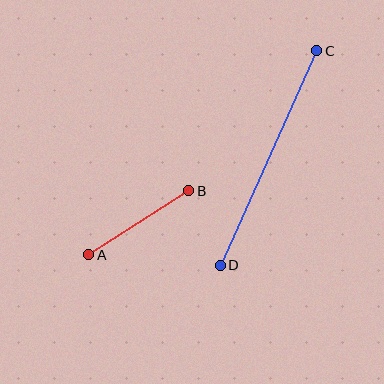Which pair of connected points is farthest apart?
Points C and D are farthest apart.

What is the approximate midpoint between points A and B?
The midpoint is at approximately (139, 223) pixels.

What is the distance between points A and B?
The distance is approximately 119 pixels.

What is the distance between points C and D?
The distance is approximately 236 pixels.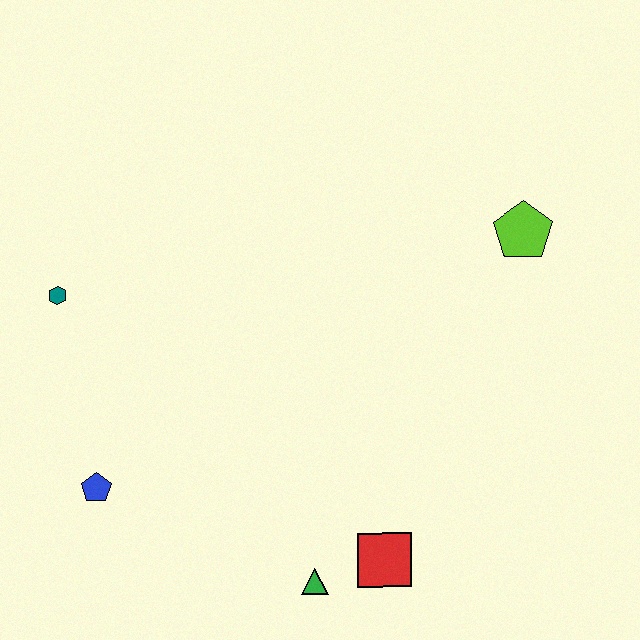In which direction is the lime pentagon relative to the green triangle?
The lime pentagon is above the green triangle.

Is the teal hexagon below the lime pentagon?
Yes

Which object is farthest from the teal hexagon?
The lime pentagon is farthest from the teal hexagon.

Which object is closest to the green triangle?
The red square is closest to the green triangle.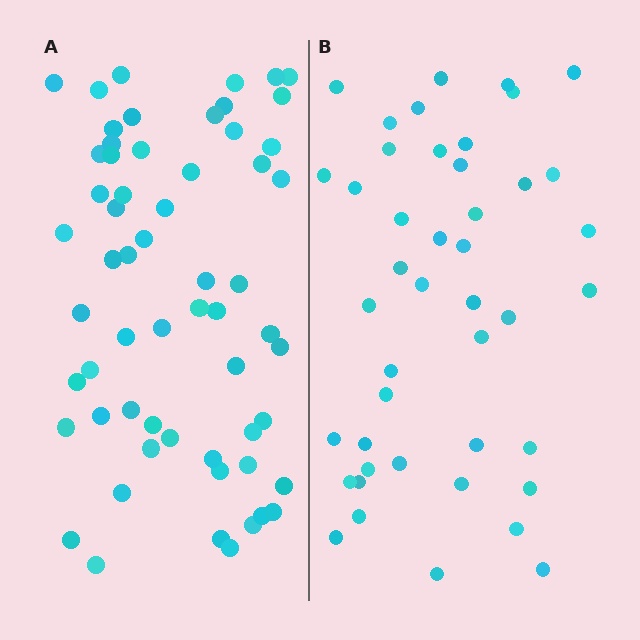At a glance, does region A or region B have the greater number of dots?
Region A (the left region) has more dots.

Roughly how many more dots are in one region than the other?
Region A has approximately 15 more dots than region B.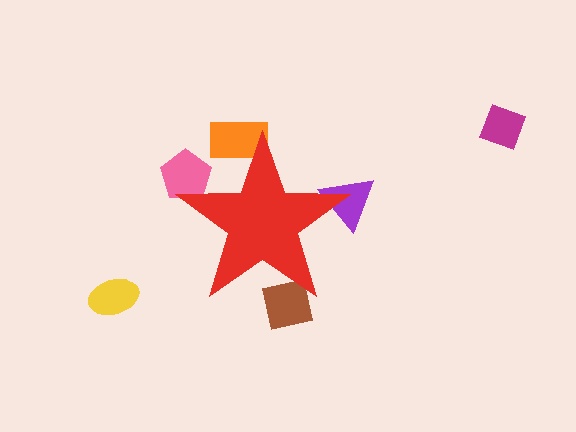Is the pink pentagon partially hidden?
Yes, the pink pentagon is partially hidden behind the red star.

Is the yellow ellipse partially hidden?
No, the yellow ellipse is fully visible.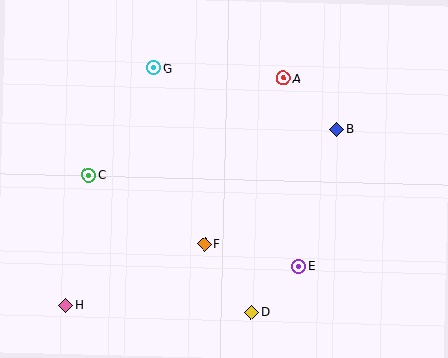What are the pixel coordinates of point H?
Point H is at (65, 305).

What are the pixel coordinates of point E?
Point E is at (299, 266).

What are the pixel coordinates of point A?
Point A is at (283, 78).